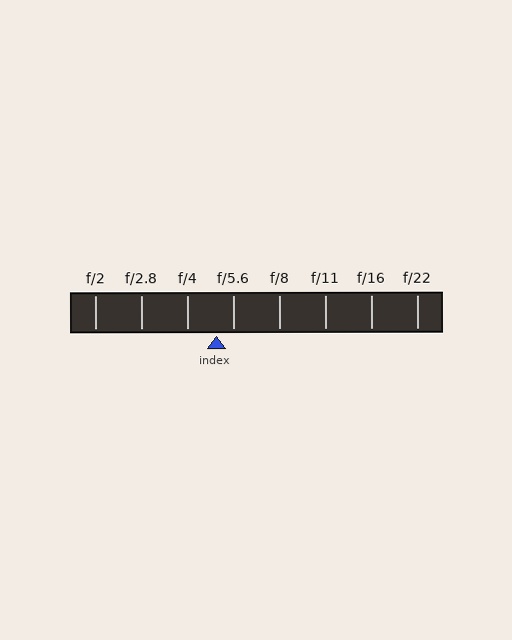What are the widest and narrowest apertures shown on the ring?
The widest aperture shown is f/2 and the narrowest is f/22.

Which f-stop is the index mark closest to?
The index mark is closest to f/5.6.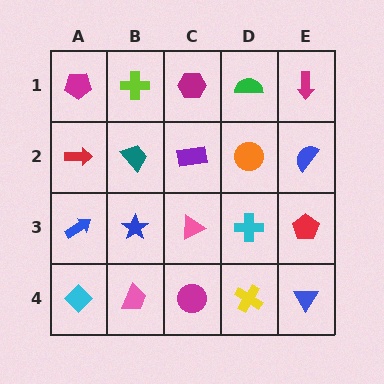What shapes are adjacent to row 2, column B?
A lime cross (row 1, column B), a blue star (row 3, column B), a red arrow (row 2, column A), a purple rectangle (row 2, column C).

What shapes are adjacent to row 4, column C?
A pink triangle (row 3, column C), a pink trapezoid (row 4, column B), a yellow cross (row 4, column D).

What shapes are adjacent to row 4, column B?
A blue star (row 3, column B), a cyan diamond (row 4, column A), a magenta circle (row 4, column C).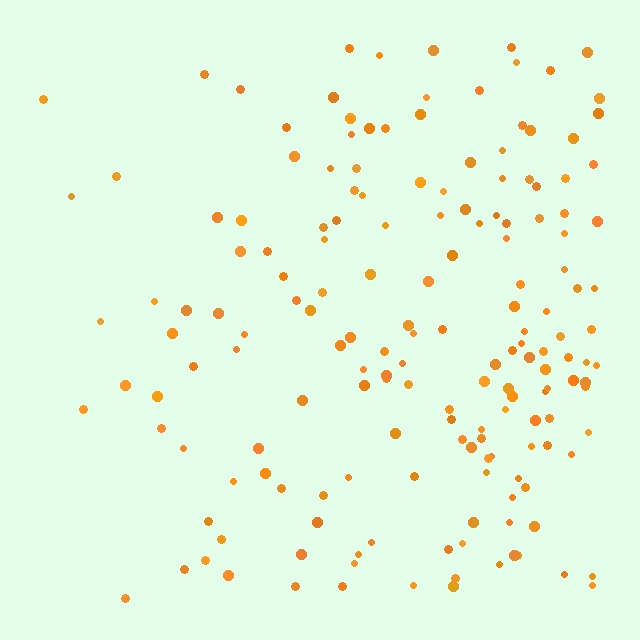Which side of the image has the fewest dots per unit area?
The left.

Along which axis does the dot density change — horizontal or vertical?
Horizontal.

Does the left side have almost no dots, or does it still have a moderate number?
Still a moderate number, just noticeably fewer than the right.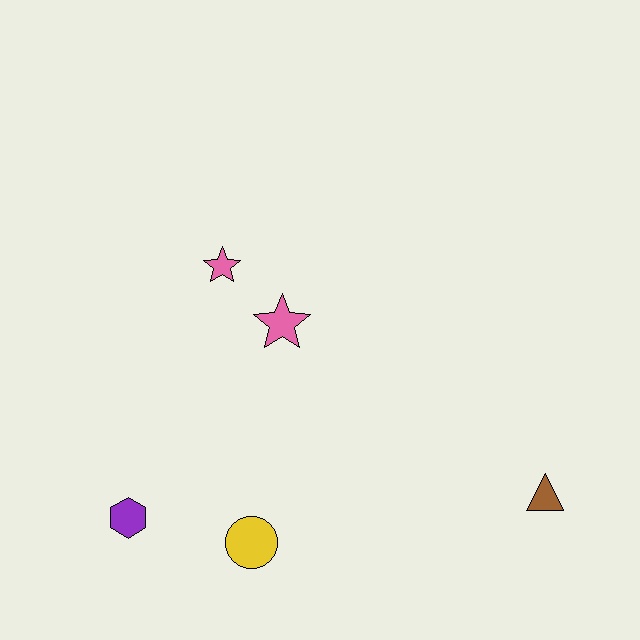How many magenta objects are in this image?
There are no magenta objects.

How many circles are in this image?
There is 1 circle.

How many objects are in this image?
There are 5 objects.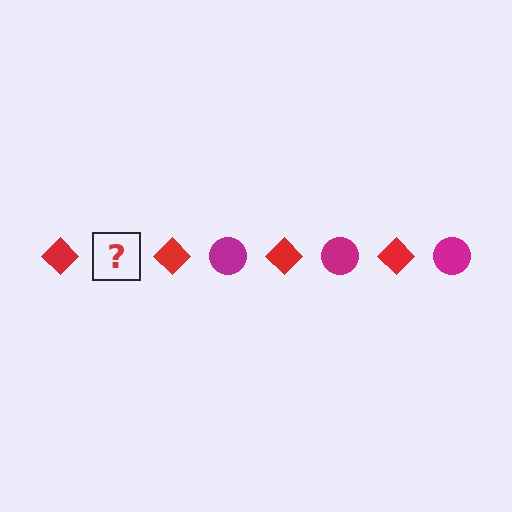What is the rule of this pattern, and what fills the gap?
The rule is that the pattern alternates between red diamond and magenta circle. The gap should be filled with a magenta circle.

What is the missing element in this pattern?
The missing element is a magenta circle.